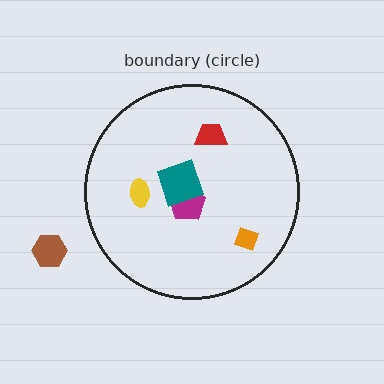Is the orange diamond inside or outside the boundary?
Inside.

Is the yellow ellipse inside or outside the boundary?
Inside.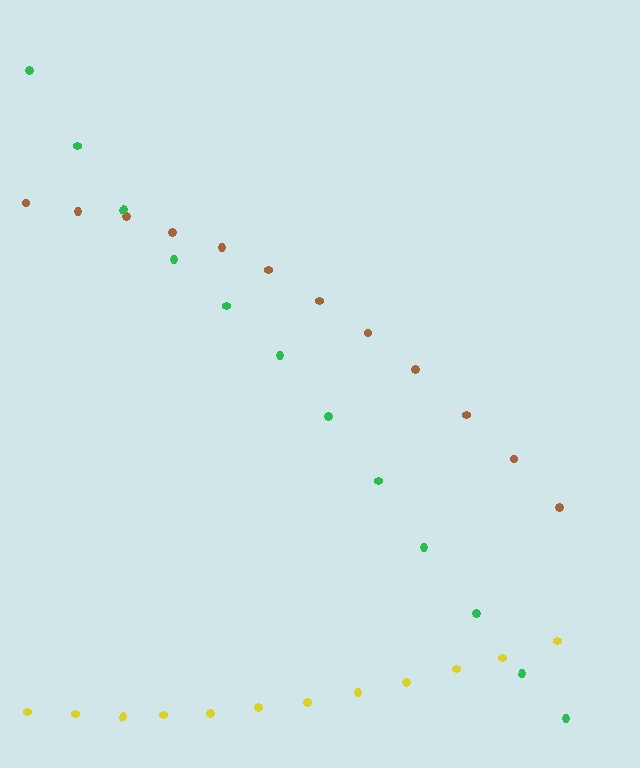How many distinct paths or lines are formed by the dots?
There are 3 distinct paths.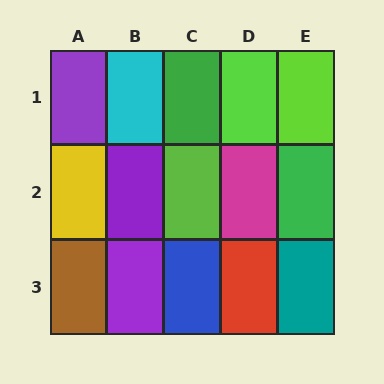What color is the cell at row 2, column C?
Lime.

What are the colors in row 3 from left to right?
Brown, purple, blue, red, teal.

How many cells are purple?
3 cells are purple.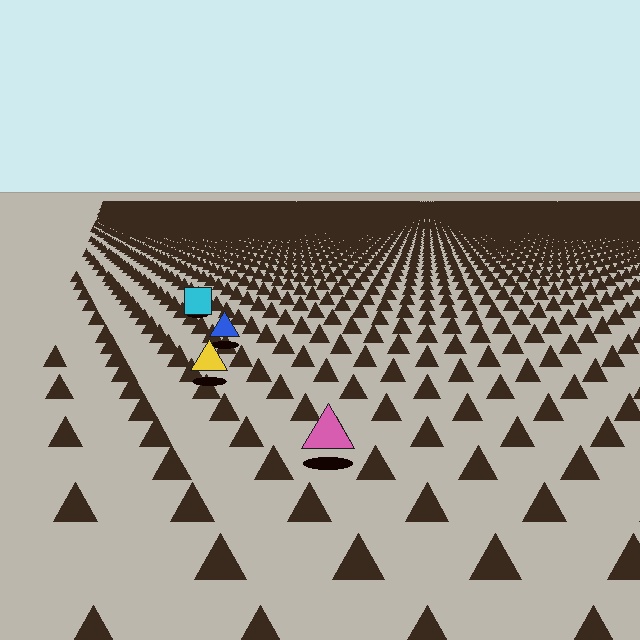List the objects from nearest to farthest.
From nearest to farthest: the pink triangle, the yellow triangle, the blue triangle, the cyan square.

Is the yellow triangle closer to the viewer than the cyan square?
Yes. The yellow triangle is closer — you can tell from the texture gradient: the ground texture is coarser near it.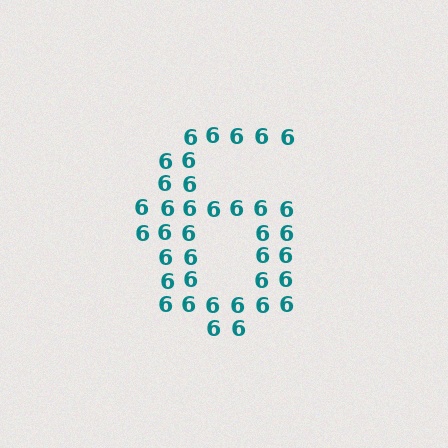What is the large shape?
The large shape is the digit 6.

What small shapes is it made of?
It is made of small digit 6's.